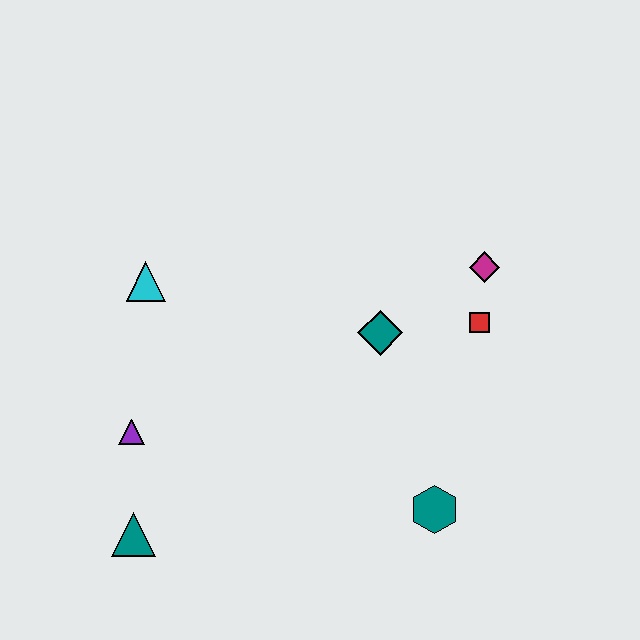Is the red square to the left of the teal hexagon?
No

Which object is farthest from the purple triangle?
The magenta diamond is farthest from the purple triangle.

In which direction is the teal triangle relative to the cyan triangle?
The teal triangle is below the cyan triangle.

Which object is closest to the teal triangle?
The purple triangle is closest to the teal triangle.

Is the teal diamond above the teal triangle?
Yes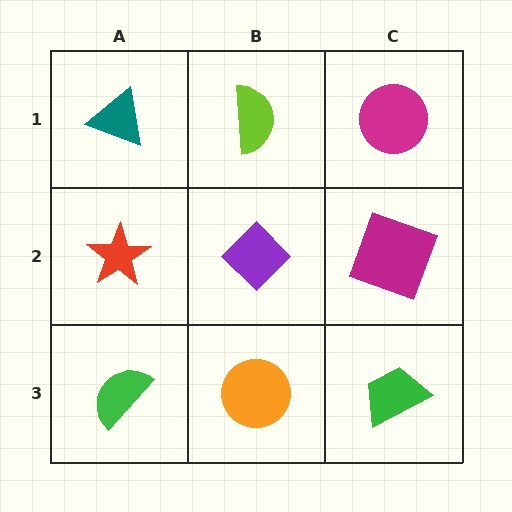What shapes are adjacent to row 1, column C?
A magenta square (row 2, column C), a lime semicircle (row 1, column B).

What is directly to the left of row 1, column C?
A lime semicircle.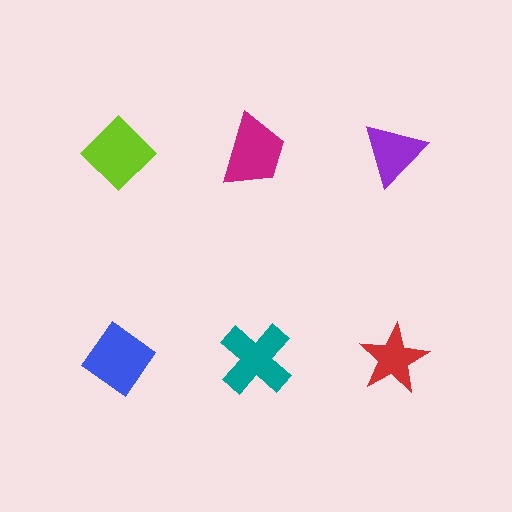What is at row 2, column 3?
A red star.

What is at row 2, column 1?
A blue diamond.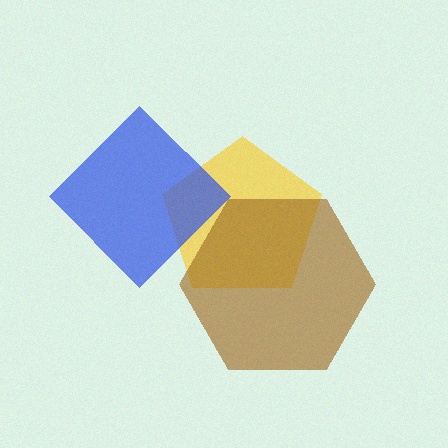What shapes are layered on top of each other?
The layered shapes are: a yellow pentagon, a brown hexagon, a blue diamond.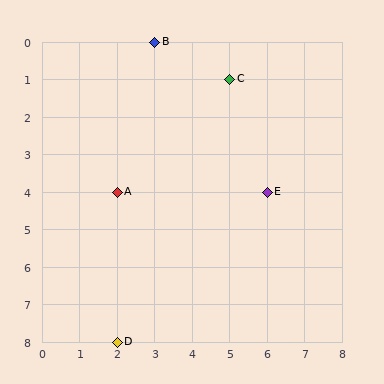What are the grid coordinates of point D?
Point D is at grid coordinates (2, 8).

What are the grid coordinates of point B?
Point B is at grid coordinates (3, 0).